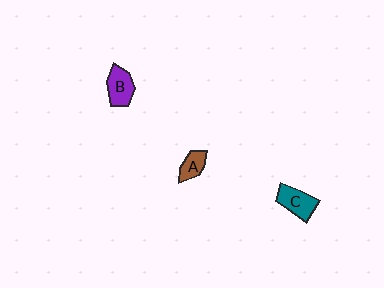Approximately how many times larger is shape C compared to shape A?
Approximately 1.6 times.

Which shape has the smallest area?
Shape A (brown).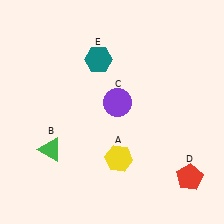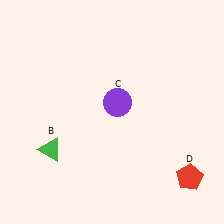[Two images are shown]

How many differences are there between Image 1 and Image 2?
There are 2 differences between the two images.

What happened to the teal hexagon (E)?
The teal hexagon (E) was removed in Image 2. It was in the top-left area of Image 1.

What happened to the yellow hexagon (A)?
The yellow hexagon (A) was removed in Image 2. It was in the bottom-right area of Image 1.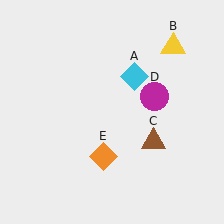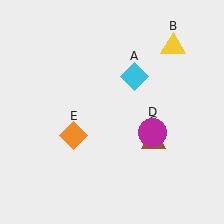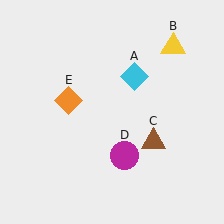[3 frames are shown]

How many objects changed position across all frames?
2 objects changed position: magenta circle (object D), orange diamond (object E).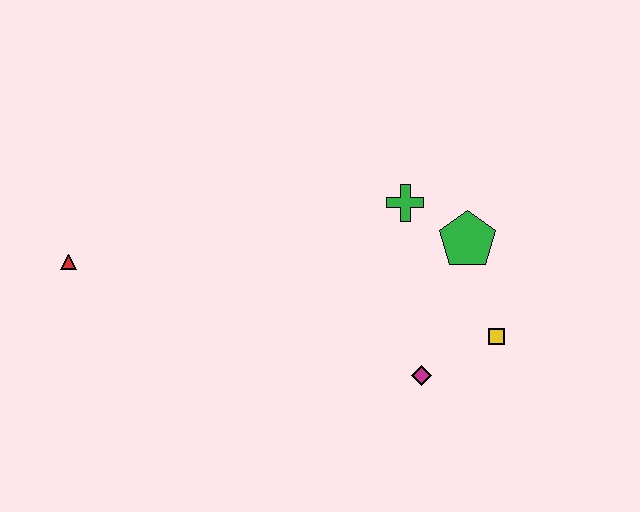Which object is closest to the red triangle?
The green cross is closest to the red triangle.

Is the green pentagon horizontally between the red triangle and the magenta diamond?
No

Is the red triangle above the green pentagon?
No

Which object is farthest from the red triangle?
The yellow square is farthest from the red triangle.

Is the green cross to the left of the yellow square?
Yes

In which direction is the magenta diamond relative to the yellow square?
The magenta diamond is to the left of the yellow square.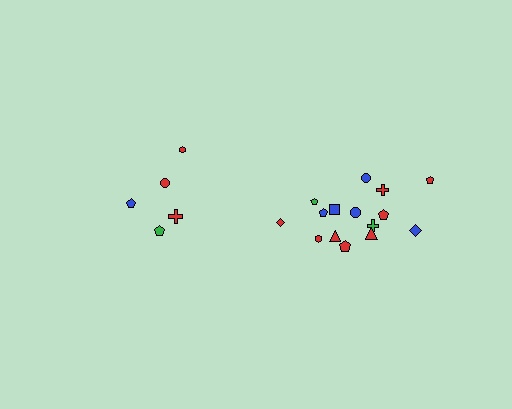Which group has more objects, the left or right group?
The right group.